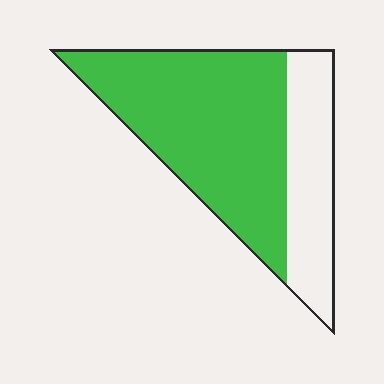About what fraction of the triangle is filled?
About two thirds (2/3).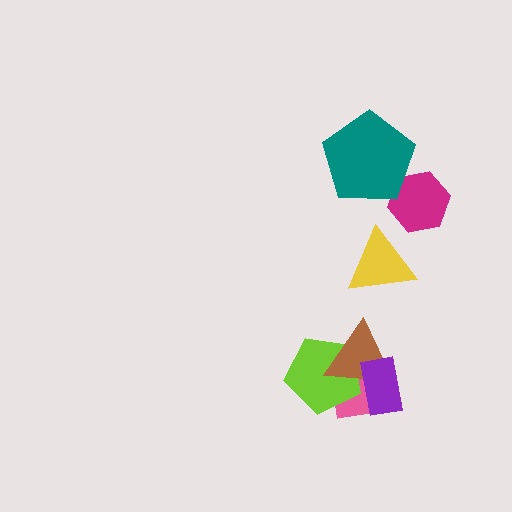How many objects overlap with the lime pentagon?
3 objects overlap with the lime pentagon.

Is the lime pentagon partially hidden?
Yes, it is partially covered by another shape.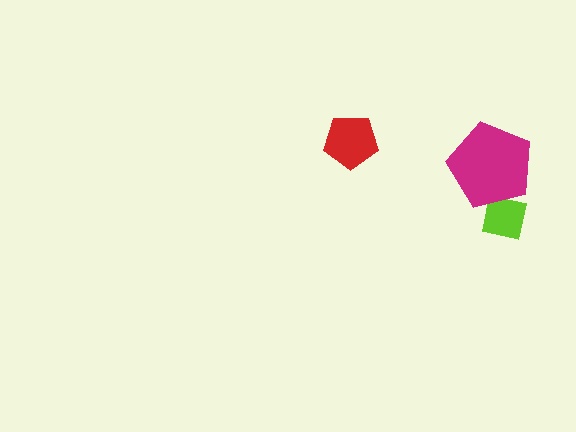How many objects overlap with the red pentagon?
0 objects overlap with the red pentagon.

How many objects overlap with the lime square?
1 object overlaps with the lime square.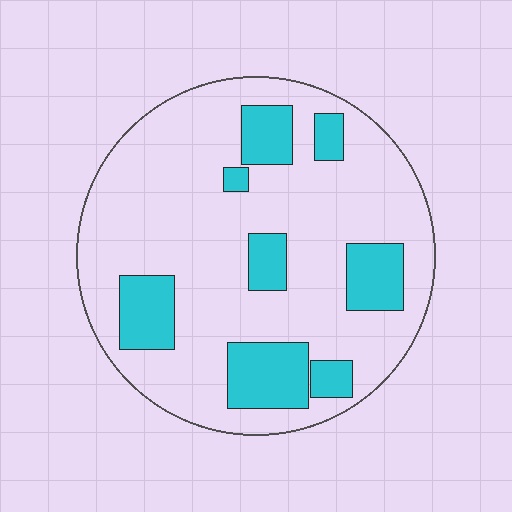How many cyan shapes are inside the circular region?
8.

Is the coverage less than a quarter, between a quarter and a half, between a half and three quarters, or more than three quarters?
Less than a quarter.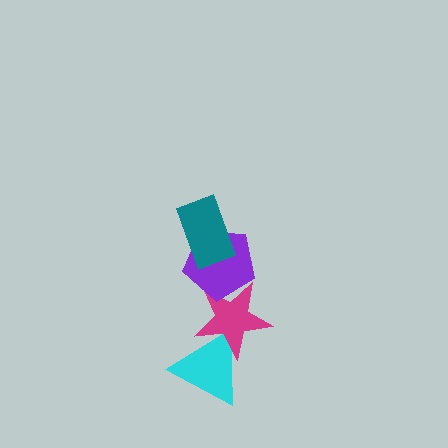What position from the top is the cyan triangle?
The cyan triangle is 4th from the top.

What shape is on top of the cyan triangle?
The magenta star is on top of the cyan triangle.